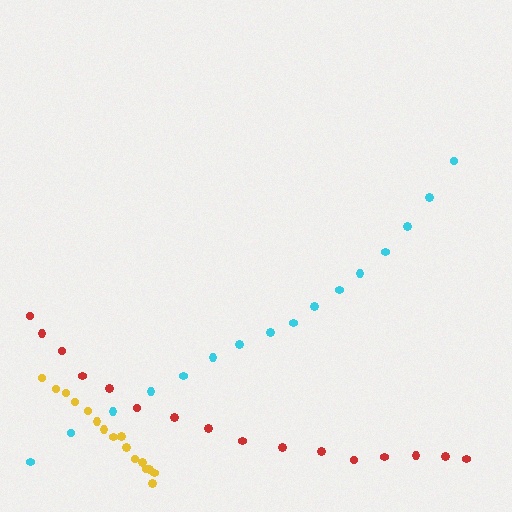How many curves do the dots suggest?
There are 3 distinct paths.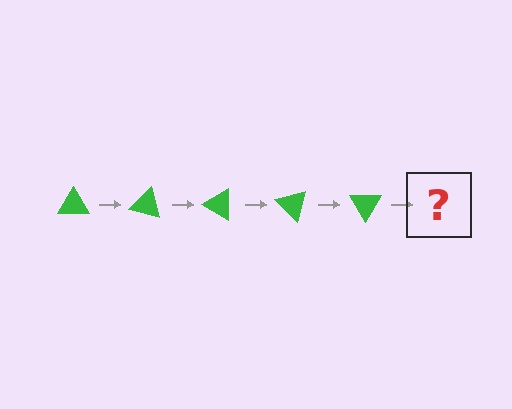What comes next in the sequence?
The next element should be a green triangle rotated 75 degrees.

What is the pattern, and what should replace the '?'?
The pattern is that the triangle rotates 15 degrees each step. The '?' should be a green triangle rotated 75 degrees.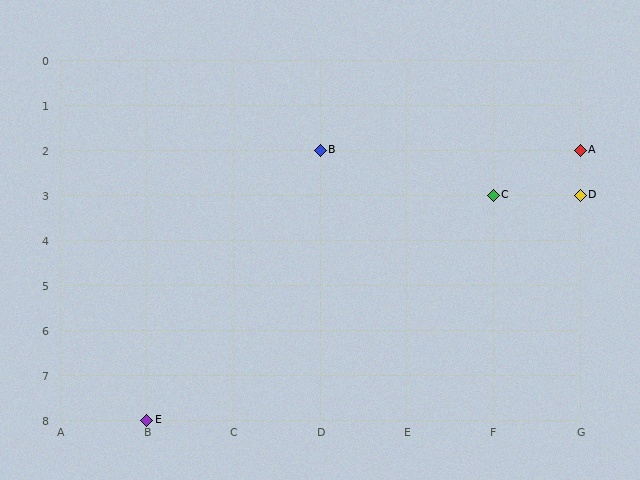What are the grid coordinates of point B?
Point B is at grid coordinates (D, 2).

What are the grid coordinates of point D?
Point D is at grid coordinates (G, 3).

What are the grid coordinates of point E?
Point E is at grid coordinates (B, 8).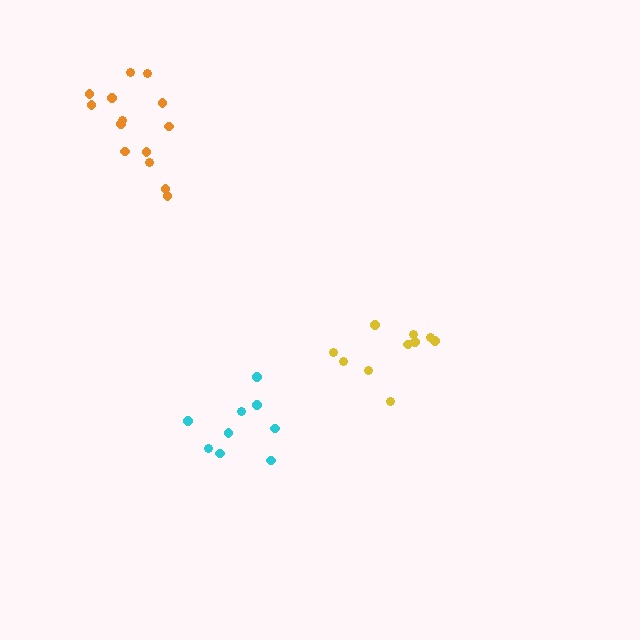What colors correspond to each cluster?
The clusters are colored: cyan, orange, yellow.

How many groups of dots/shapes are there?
There are 3 groups.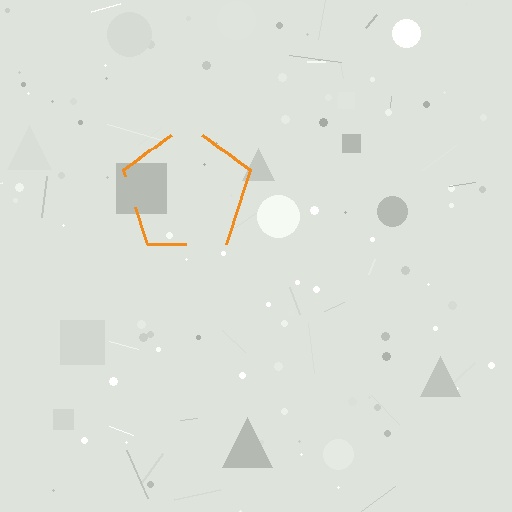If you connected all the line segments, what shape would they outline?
They would outline a pentagon.